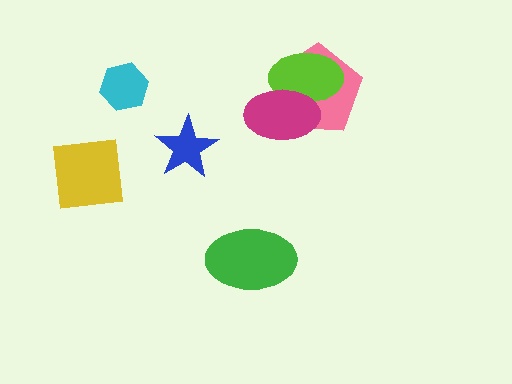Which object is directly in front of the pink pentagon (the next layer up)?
The lime ellipse is directly in front of the pink pentagon.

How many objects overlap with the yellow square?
0 objects overlap with the yellow square.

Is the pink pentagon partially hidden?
Yes, it is partially covered by another shape.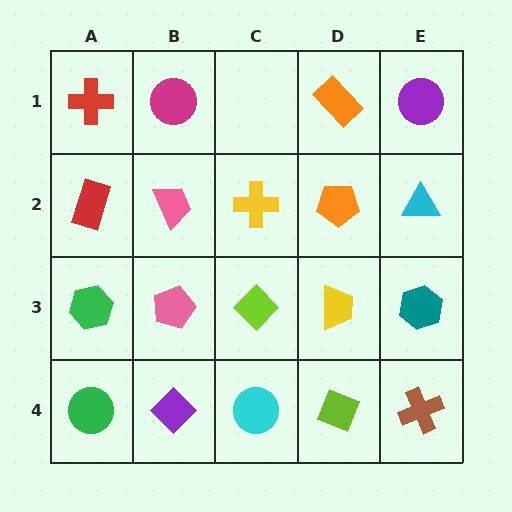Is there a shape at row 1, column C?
No, that cell is empty.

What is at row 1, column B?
A magenta circle.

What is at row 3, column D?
A yellow trapezoid.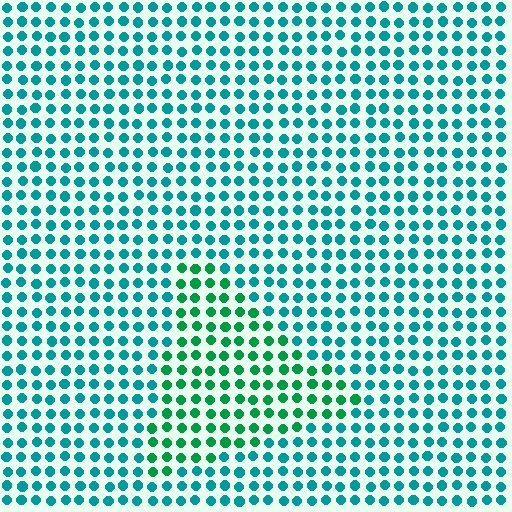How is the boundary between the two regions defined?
The boundary is defined purely by a slight shift in hue (about 34 degrees). Spacing, size, and orientation are identical on both sides.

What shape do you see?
I see a triangle.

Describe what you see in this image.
The image is filled with small teal elements in a uniform arrangement. A triangle-shaped region is visible where the elements are tinted to a slightly different hue, forming a subtle color boundary.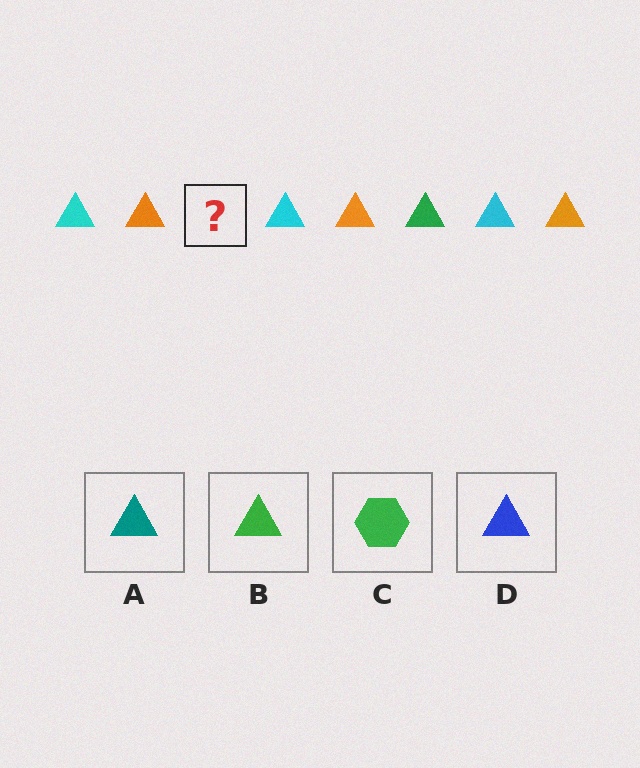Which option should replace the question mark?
Option B.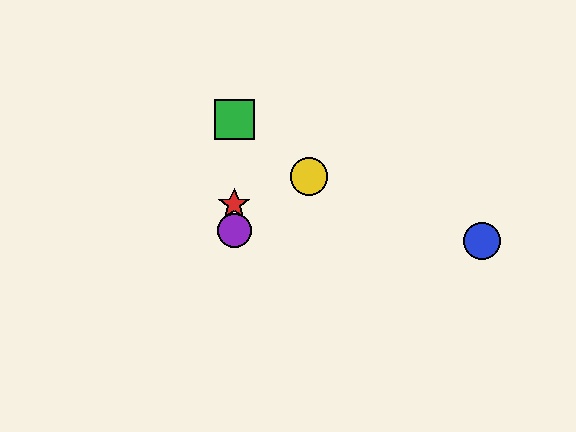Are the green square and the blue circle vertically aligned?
No, the green square is at x≈234 and the blue circle is at x≈482.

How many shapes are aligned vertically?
3 shapes (the red star, the green square, the purple circle) are aligned vertically.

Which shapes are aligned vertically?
The red star, the green square, the purple circle are aligned vertically.